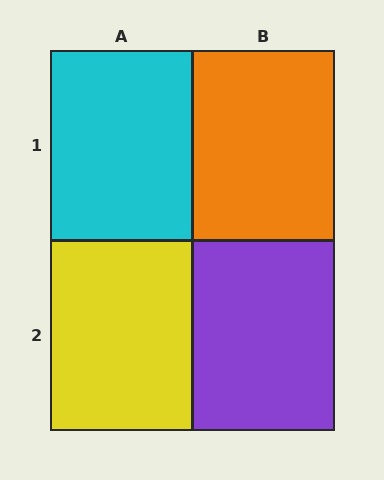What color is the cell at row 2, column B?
Purple.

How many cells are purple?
1 cell is purple.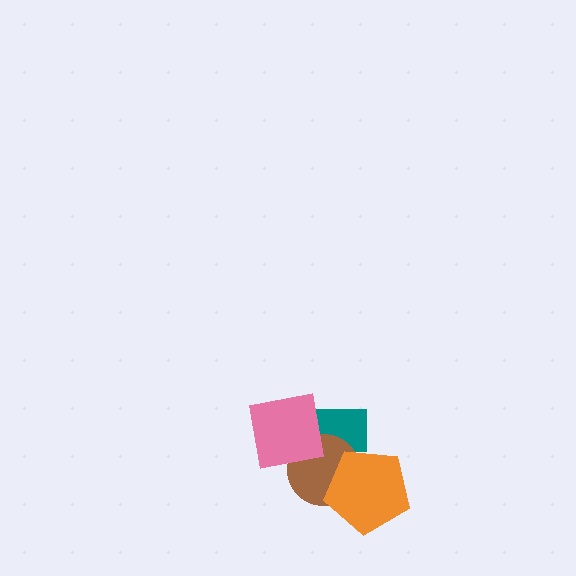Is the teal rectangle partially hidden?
Yes, it is partially covered by another shape.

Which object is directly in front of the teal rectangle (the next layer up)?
The brown circle is directly in front of the teal rectangle.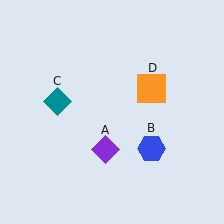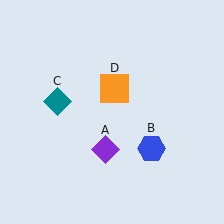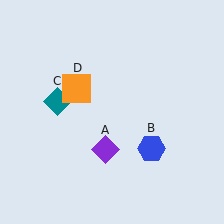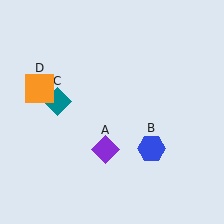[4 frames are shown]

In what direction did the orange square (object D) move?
The orange square (object D) moved left.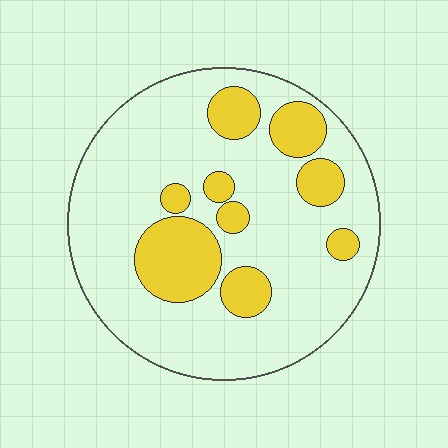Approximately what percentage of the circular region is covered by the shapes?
Approximately 25%.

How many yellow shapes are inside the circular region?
9.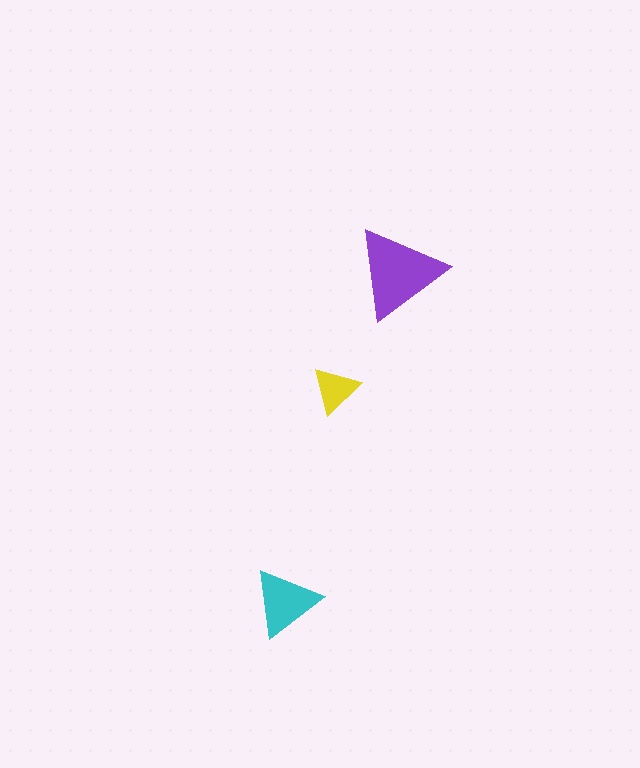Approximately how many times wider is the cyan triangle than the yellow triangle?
About 1.5 times wider.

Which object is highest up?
The purple triangle is topmost.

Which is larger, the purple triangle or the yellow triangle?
The purple one.